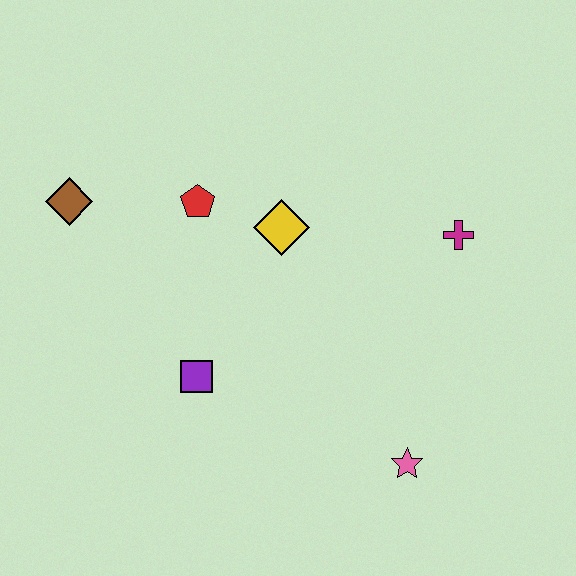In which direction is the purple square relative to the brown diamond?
The purple square is below the brown diamond.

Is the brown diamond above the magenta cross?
Yes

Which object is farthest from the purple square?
The magenta cross is farthest from the purple square.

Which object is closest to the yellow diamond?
The red pentagon is closest to the yellow diamond.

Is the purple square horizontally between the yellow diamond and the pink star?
No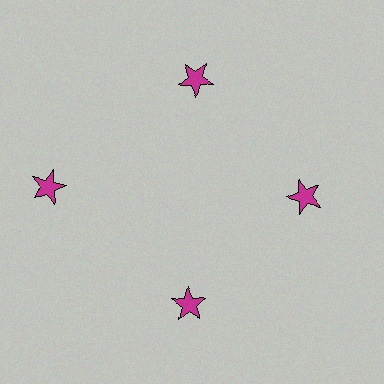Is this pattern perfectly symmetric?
No. The 4 magenta stars are arranged in a ring, but one element near the 9 o'clock position is pushed outward from the center, breaking the 4-fold rotational symmetry.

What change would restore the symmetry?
The symmetry would be restored by moving it inward, back onto the ring so that all 4 stars sit at equal angles and equal distance from the center.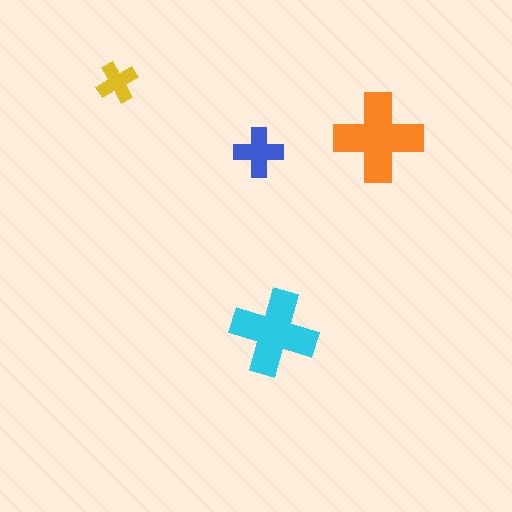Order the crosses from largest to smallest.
the orange one, the cyan one, the blue one, the yellow one.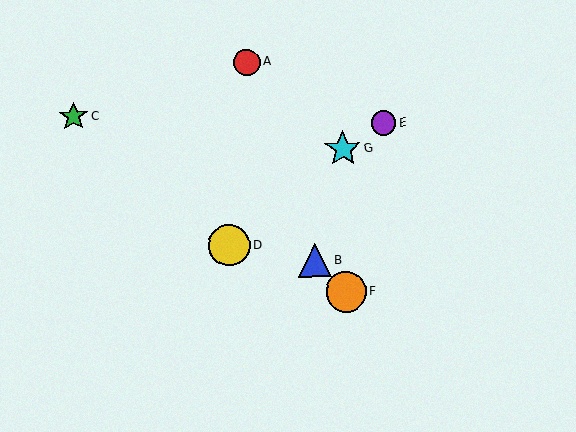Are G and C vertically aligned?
No, G is at x≈343 and C is at x≈73.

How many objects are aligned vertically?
2 objects (F, G) are aligned vertically.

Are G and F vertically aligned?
Yes, both are at x≈343.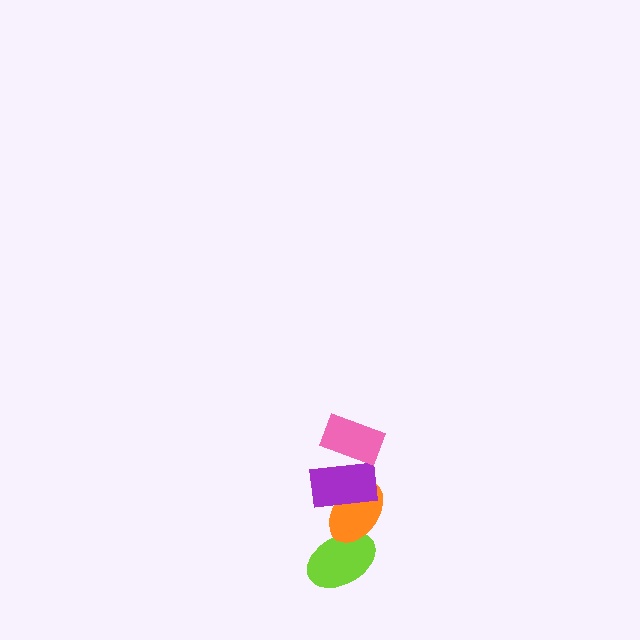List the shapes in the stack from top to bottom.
From top to bottom: the pink rectangle, the purple rectangle, the orange ellipse, the lime ellipse.